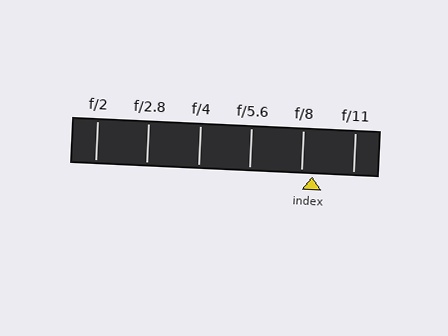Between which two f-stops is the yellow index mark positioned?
The index mark is between f/8 and f/11.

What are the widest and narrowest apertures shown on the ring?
The widest aperture shown is f/2 and the narrowest is f/11.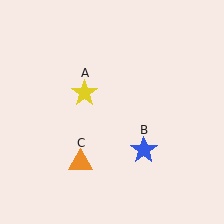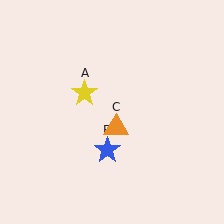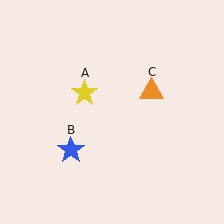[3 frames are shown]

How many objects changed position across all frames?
2 objects changed position: blue star (object B), orange triangle (object C).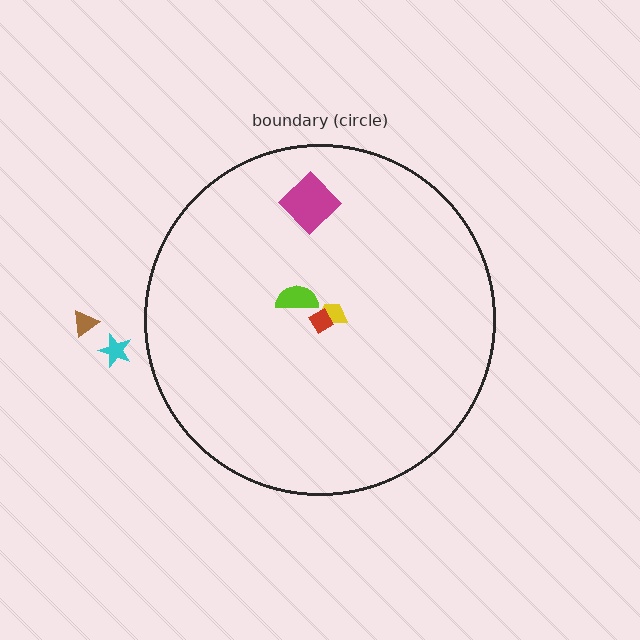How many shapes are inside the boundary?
4 inside, 2 outside.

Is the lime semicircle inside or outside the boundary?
Inside.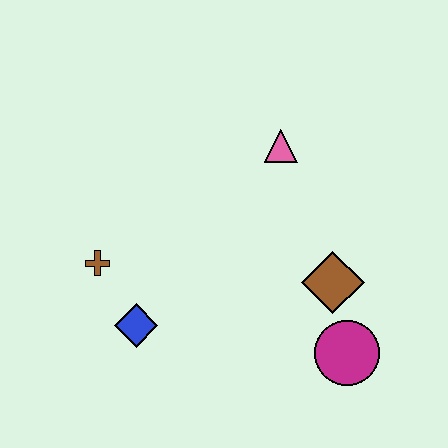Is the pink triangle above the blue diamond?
Yes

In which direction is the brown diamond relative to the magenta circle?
The brown diamond is above the magenta circle.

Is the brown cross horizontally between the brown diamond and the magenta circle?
No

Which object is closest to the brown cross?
The blue diamond is closest to the brown cross.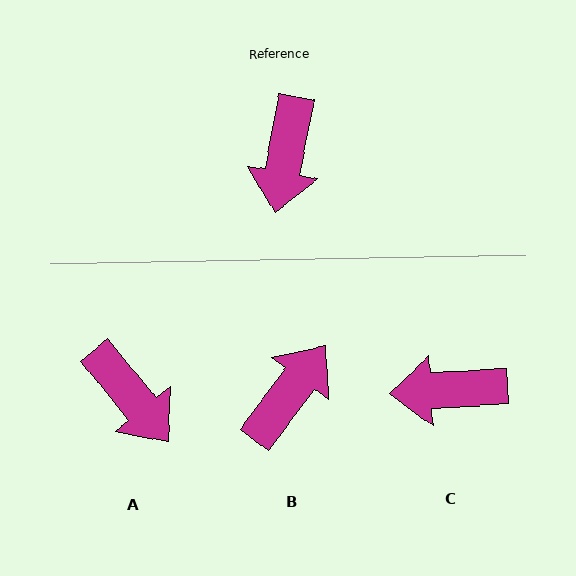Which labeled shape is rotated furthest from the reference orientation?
B, about 154 degrees away.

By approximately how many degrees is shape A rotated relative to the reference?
Approximately 50 degrees counter-clockwise.